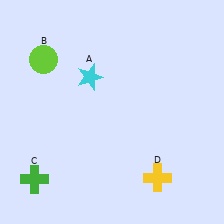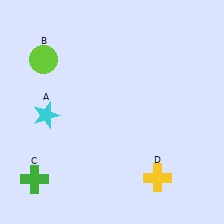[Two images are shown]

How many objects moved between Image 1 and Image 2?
1 object moved between the two images.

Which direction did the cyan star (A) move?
The cyan star (A) moved left.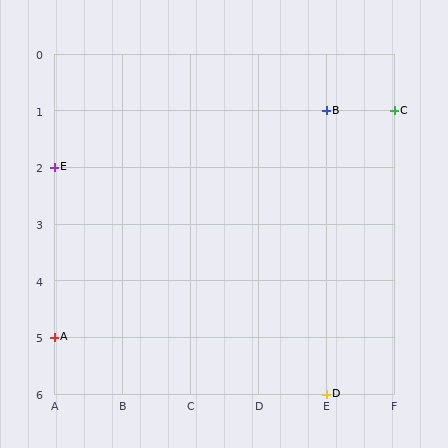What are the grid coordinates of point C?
Point C is at grid coordinates (F, 1).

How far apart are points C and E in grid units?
Points C and E are 5 columns and 1 row apart (about 5.1 grid units diagonally).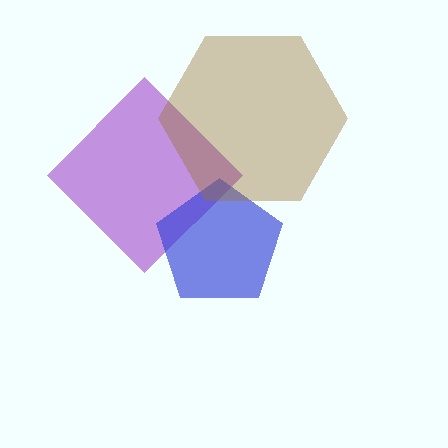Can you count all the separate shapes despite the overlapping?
Yes, there are 3 separate shapes.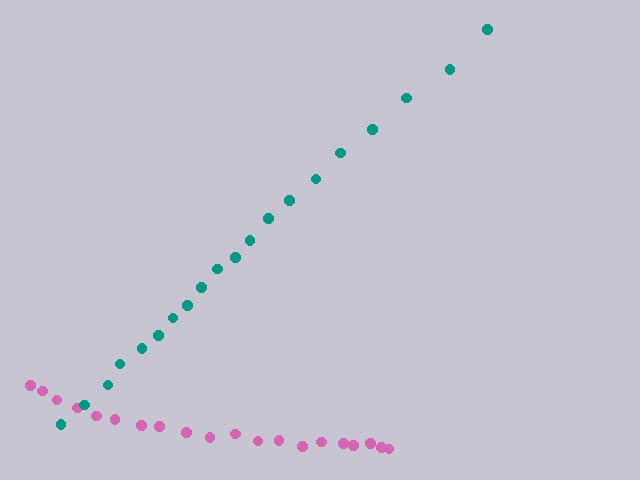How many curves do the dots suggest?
There are 2 distinct paths.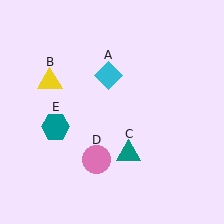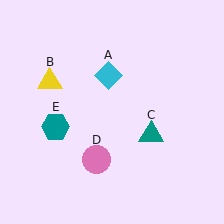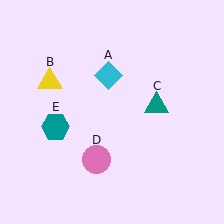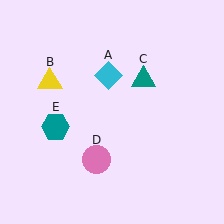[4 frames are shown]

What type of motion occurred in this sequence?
The teal triangle (object C) rotated counterclockwise around the center of the scene.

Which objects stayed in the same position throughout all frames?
Cyan diamond (object A) and yellow triangle (object B) and pink circle (object D) and teal hexagon (object E) remained stationary.